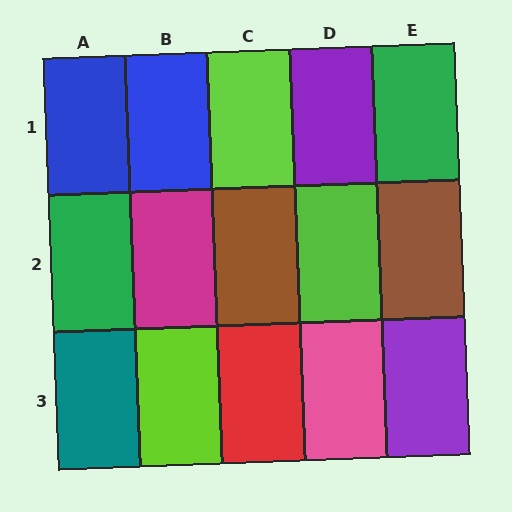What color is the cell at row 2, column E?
Brown.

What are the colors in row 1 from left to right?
Blue, blue, lime, purple, green.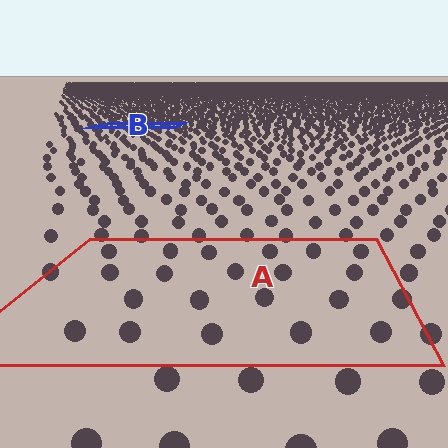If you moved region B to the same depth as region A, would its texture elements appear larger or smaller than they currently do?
They would appear larger. At a closer depth, the same texture elements are projected at a bigger on-screen size.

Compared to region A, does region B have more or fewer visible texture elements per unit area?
Region B has more texture elements per unit area — they are packed more densely because it is farther away.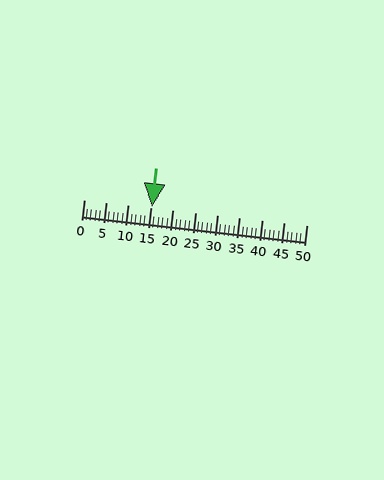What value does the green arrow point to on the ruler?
The green arrow points to approximately 15.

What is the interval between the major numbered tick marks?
The major tick marks are spaced 5 units apart.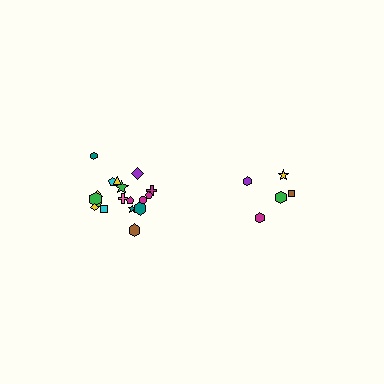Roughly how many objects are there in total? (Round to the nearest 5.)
Roughly 25 objects in total.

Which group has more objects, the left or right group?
The left group.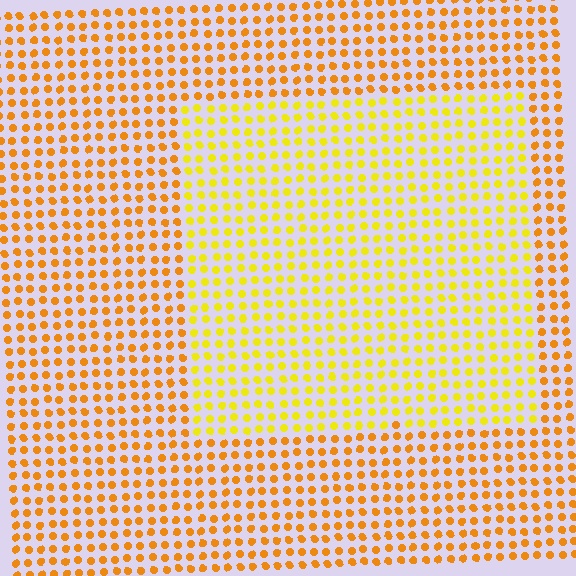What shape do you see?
I see a rectangle.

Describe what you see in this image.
The image is filled with small orange elements in a uniform arrangement. A rectangle-shaped region is visible where the elements are tinted to a slightly different hue, forming a subtle color boundary.